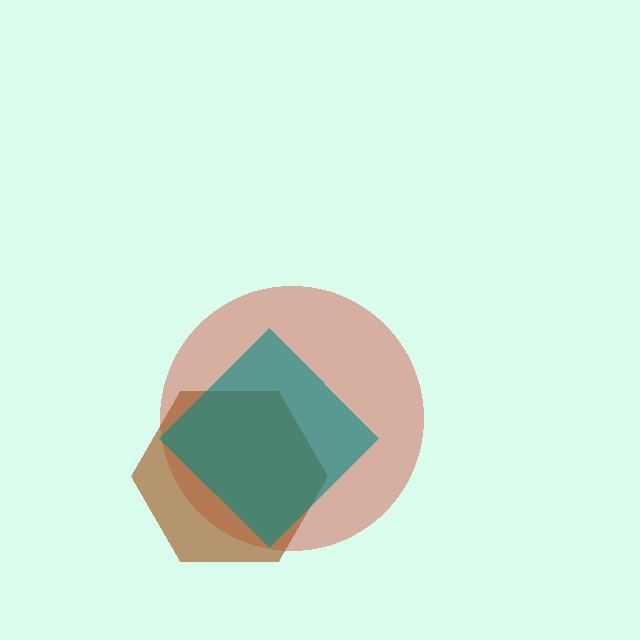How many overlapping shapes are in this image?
There are 3 overlapping shapes in the image.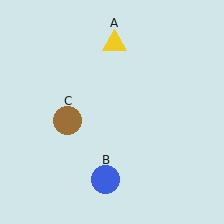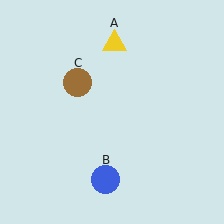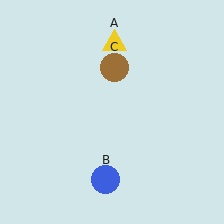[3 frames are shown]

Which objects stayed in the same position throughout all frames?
Yellow triangle (object A) and blue circle (object B) remained stationary.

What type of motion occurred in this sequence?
The brown circle (object C) rotated clockwise around the center of the scene.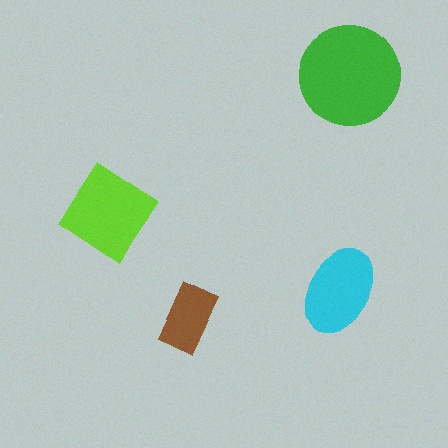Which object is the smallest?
The brown rectangle.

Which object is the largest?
The green circle.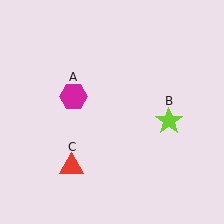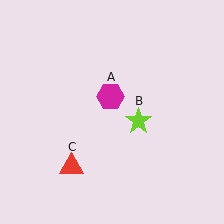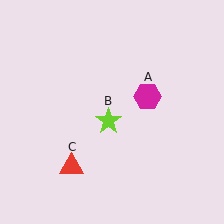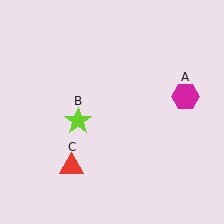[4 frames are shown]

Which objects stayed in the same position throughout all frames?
Red triangle (object C) remained stationary.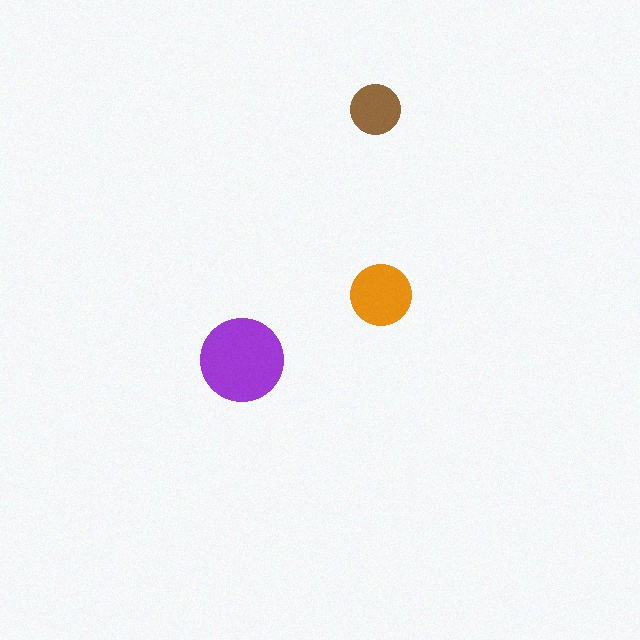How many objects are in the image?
There are 3 objects in the image.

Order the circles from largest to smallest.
the purple one, the orange one, the brown one.